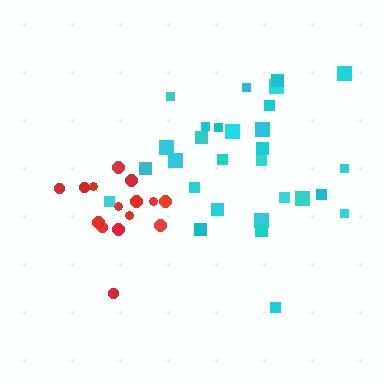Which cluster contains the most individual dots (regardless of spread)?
Cyan (29).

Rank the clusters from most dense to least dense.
red, cyan.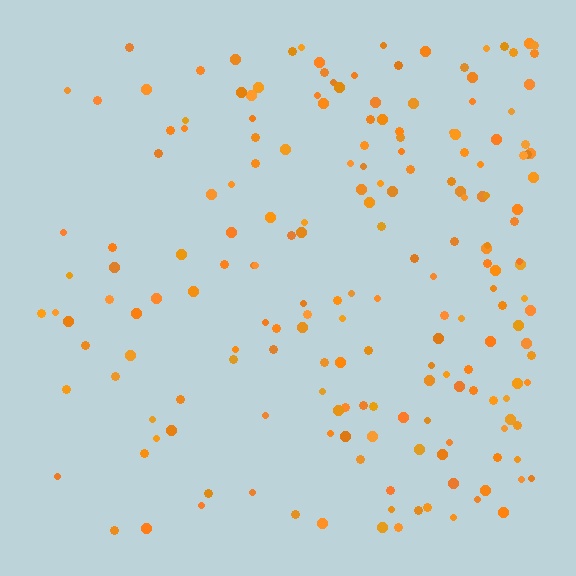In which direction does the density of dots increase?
From left to right, with the right side densest.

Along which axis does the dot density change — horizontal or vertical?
Horizontal.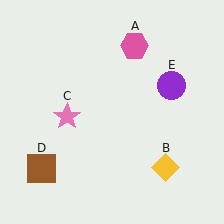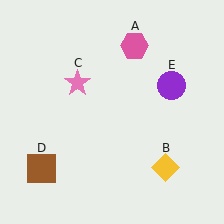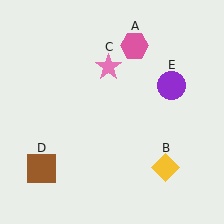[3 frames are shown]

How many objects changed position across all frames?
1 object changed position: pink star (object C).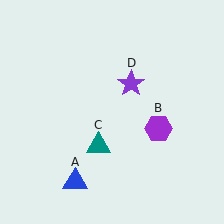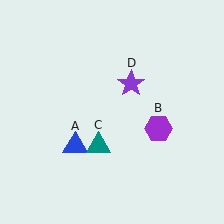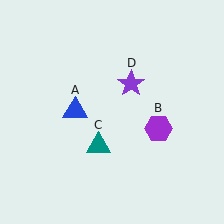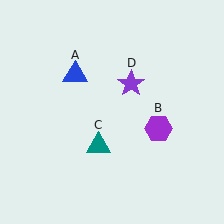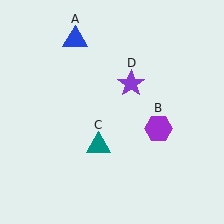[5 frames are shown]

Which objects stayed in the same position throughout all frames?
Purple hexagon (object B) and teal triangle (object C) and purple star (object D) remained stationary.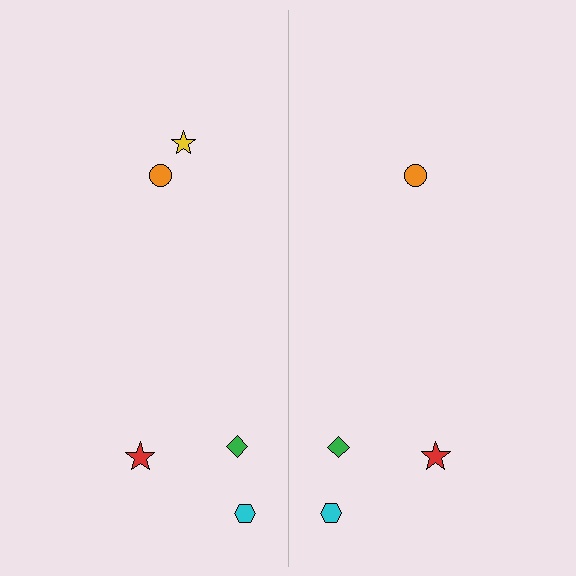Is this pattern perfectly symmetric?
No, the pattern is not perfectly symmetric. A yellow star is missing from the right side.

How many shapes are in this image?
There are 9 shapes in this image.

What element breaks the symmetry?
A yellow star is missing from the right side.